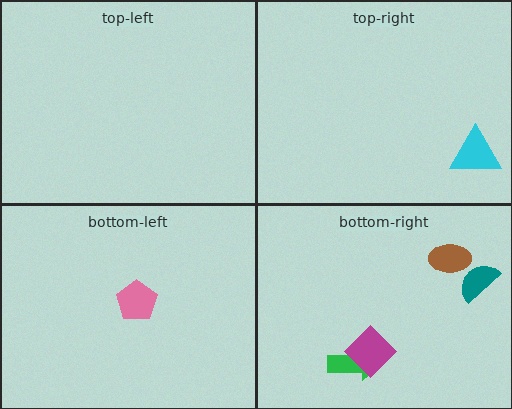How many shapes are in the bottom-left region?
1.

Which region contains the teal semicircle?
The bottom-right region.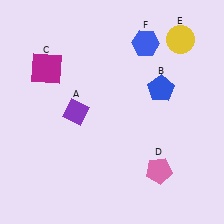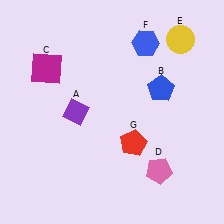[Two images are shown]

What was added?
A red pentagon (G) was added in Image 2.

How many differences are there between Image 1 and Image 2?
There is 1 difference between the two images.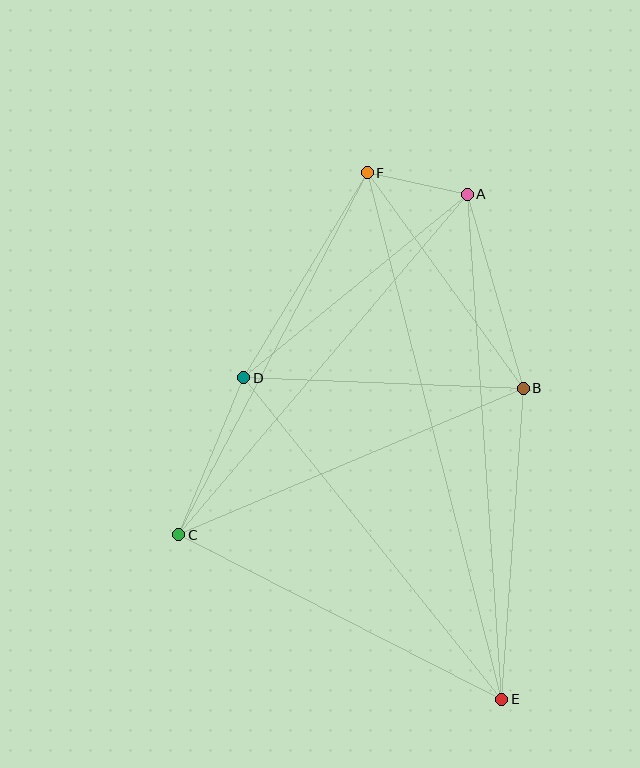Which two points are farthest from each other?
Points E and F are farthest from each other.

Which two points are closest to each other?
Points A and F are closest to each other.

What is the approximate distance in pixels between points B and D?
The distance between B and D is approximately 280 pixels.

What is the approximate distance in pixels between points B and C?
The distance between B and C is approximately 375 pixels.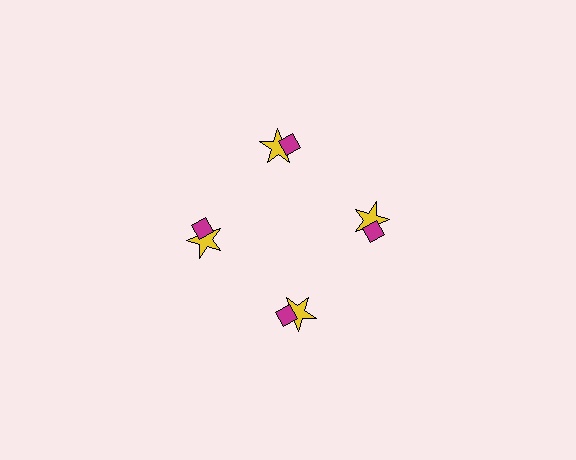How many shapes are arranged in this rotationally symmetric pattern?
There are 8 shapes, arranged in 4 groups of 2.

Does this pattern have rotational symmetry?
Yes, this pattern has 4-fold rotational symmetry. It looks the same after rotating 90 degrees around the center.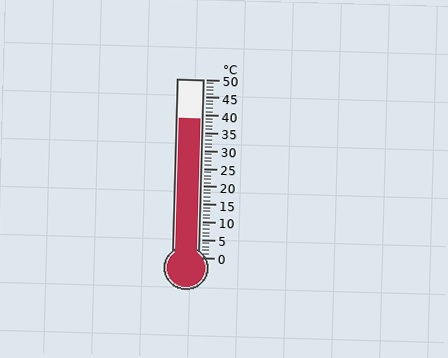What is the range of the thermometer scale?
The thermometer scale ranges from 0°C to 50°C.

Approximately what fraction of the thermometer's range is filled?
The thermometer is filled to approximately 80% of its range.